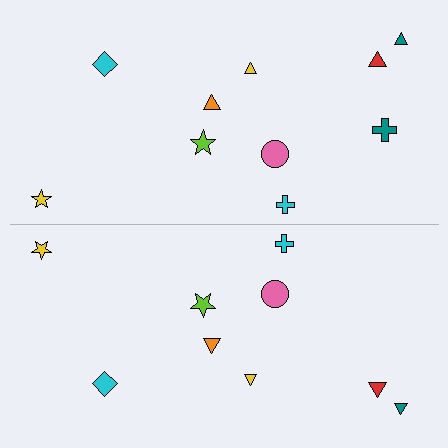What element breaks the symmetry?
A teal cross is missing from the bottom side.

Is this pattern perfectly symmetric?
No, the pattern is not perfectly symmetric. A teal cross is missing from the bottom side.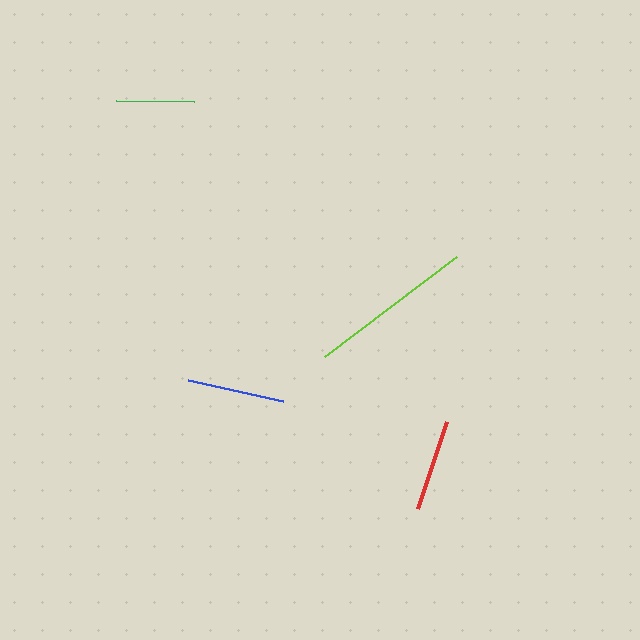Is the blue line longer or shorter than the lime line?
The lime line is longer than the blue line.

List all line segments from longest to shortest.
From longest to shortest: lime, blue, red, green.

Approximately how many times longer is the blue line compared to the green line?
The blue line is approximately 1.3 times the length of the green line.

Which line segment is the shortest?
The green line is the shortest at approximately 77 pixels.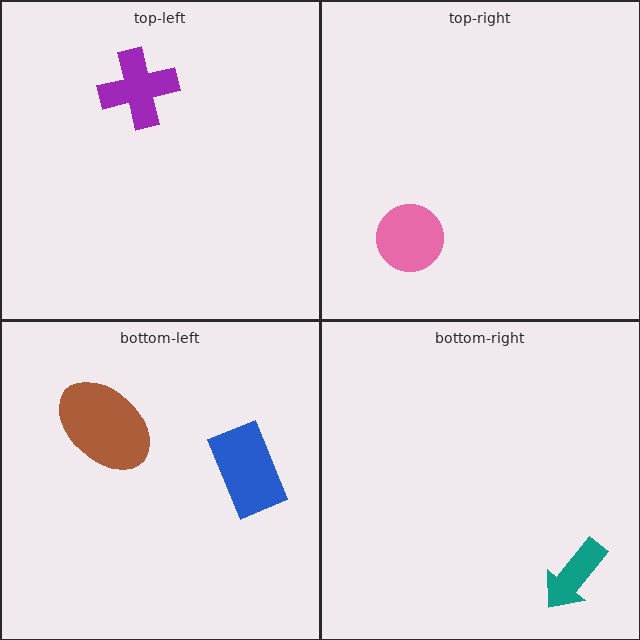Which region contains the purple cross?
The top-left region.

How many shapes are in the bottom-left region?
2.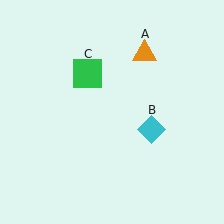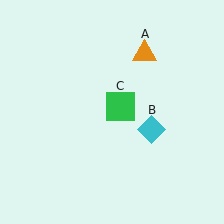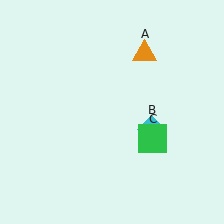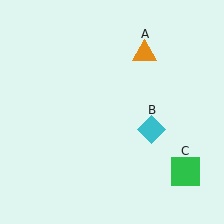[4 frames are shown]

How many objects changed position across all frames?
1 object changed position: green square (object C).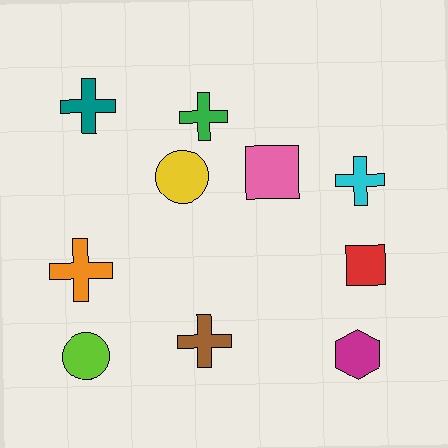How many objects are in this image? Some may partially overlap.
There are 10 objects.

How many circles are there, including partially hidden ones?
There are 2 circles.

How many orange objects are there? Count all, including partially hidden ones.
There is 1 orange object.